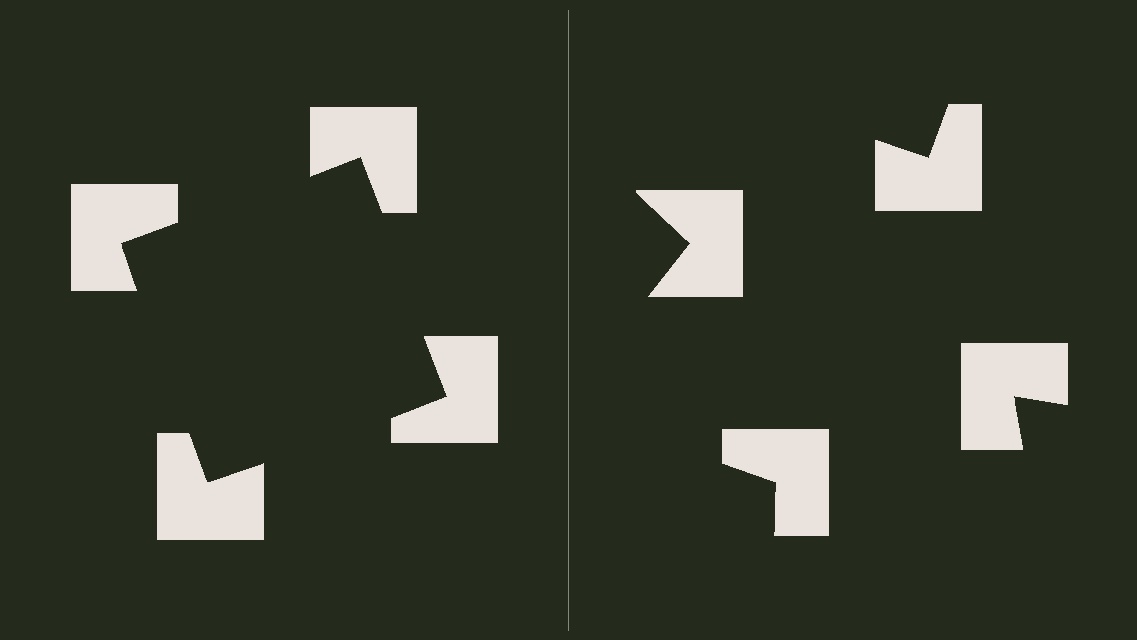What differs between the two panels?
The notched squares are positioned identically on both sides; only the wedge orientations differ. On the left they align to a square; on the right they are misaligned.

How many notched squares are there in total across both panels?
8 — 4 on each side.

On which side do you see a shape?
An illusory square appears on the left side. On the right side the wedge cuts are rotated, so no coherent shape forms.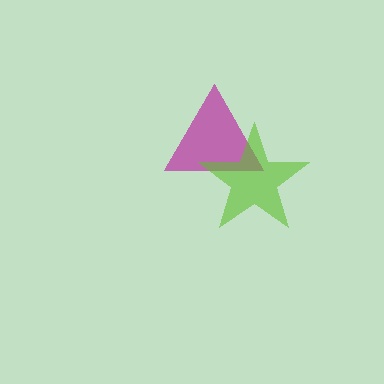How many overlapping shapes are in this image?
There are 2 overlapping shapes in the image.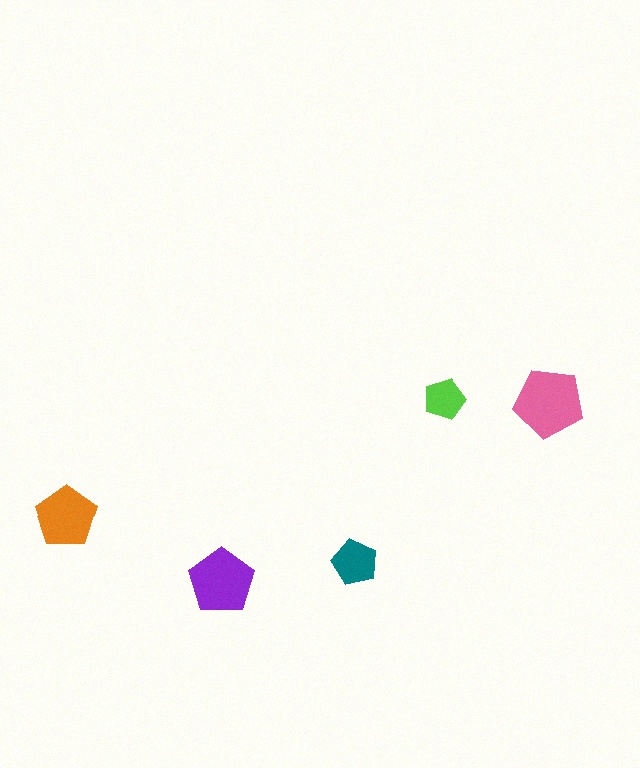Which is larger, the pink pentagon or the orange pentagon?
The pink one.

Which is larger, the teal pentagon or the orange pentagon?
The orange one.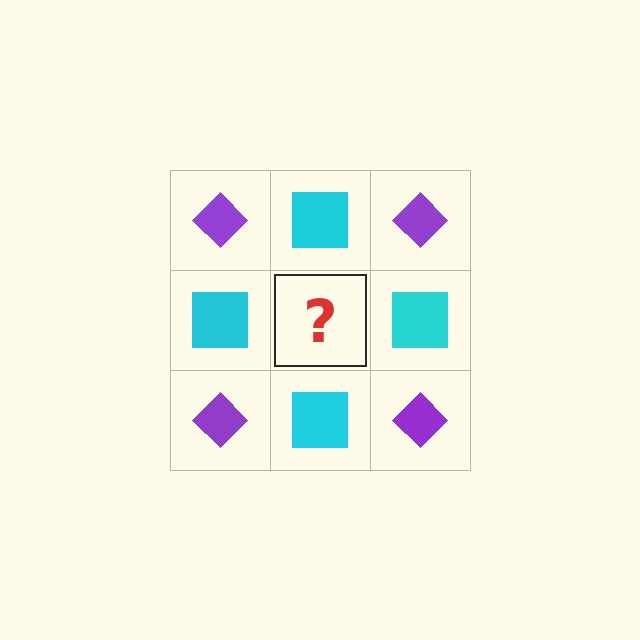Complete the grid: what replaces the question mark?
The question mark should be replaced with a purple diamond.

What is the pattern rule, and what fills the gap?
The rule is that it alternates purple diamond and cyan square in a checkerboard pattern. The gap should be filled with a purple diamond.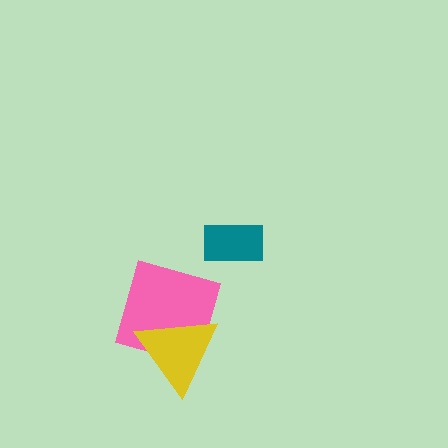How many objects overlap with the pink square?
1 object overlaps with the pink square.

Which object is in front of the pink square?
The yellow triangle is in front of the pink square.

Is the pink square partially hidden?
Yes, it is partially covered by another shape.